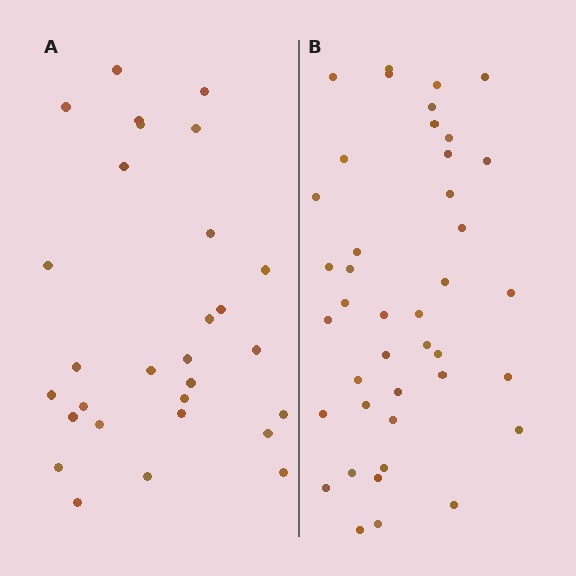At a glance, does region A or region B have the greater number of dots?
Region B (the right region) has more dots.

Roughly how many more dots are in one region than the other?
Region B has roughly 12 or so more dots than region A.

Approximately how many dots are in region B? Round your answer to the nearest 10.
About 40 dots. (The exact count is 41, which rounds to 40.)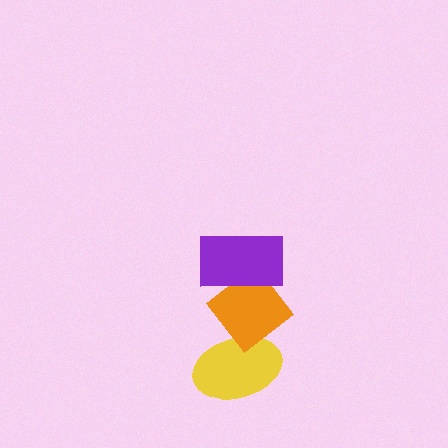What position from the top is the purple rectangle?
The purple rectangle is 1st from the top.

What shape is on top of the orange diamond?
The purple rectangle is on top of the orange diamond.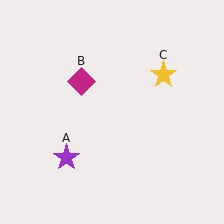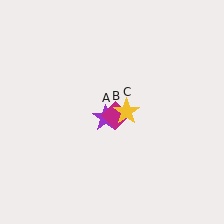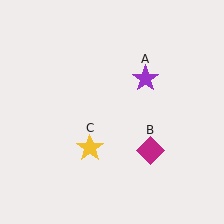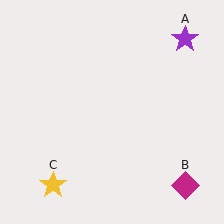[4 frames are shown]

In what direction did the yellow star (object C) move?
The yellow star (object C) moved down and to the left.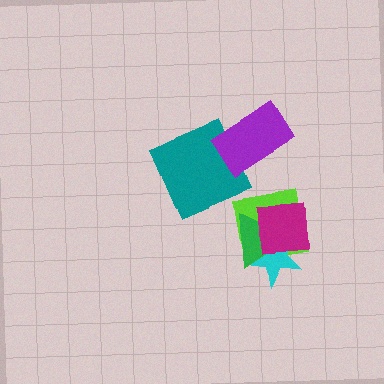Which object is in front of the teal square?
The purple rectangle is in front of the teal square.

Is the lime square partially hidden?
Yes, it is partially covered by another shape.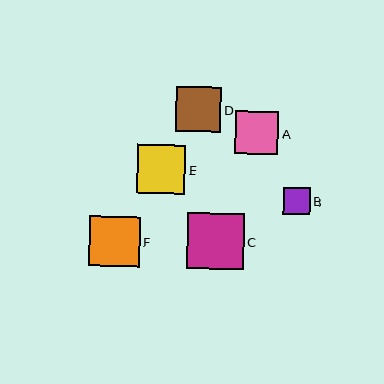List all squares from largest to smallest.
From largest to smallest: C, F, E, D, A, B.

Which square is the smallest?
Square B is the smallest with a size of approximately 27 pixels.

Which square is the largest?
Square C is the largest with a size of approximately 56 pixels.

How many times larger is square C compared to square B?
Square C is approximately 2.1 times the size of square B.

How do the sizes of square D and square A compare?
Square D and square A are approximately the same size.